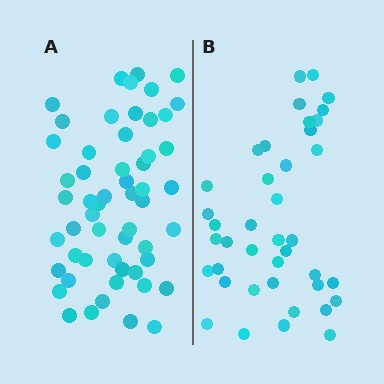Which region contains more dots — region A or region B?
Region A (the left region) has more dots.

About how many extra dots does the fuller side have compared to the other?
Region A has approximately 15 more dots than region B.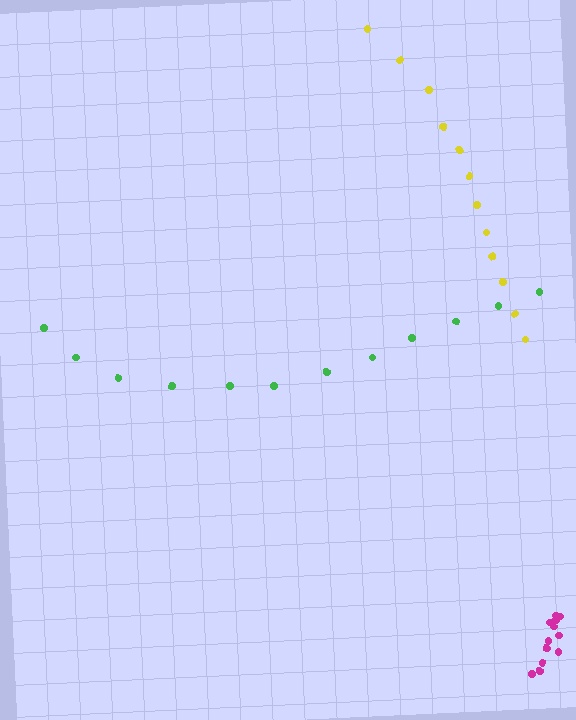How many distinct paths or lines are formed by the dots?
There are 3 distinct paths.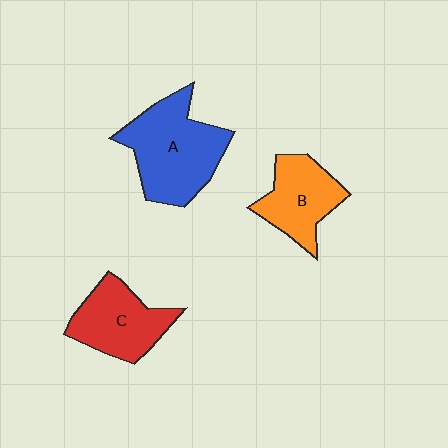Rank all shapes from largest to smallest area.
From largest to smallest: A (blue), C (red), B (orange).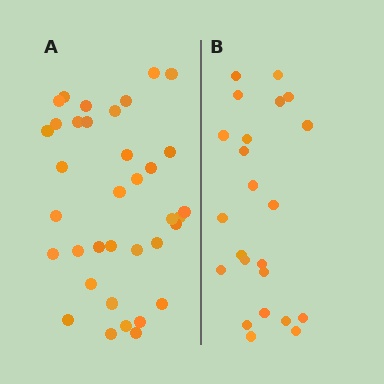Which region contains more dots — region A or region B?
Region A (the left region) has more dots.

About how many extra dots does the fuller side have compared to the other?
Region A has approximately 15 more dots than region B.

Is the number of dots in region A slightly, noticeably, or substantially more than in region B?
Region A has substantially more. The ratio is roughly 1.6 to 1.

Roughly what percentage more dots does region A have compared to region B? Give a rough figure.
About 55% more.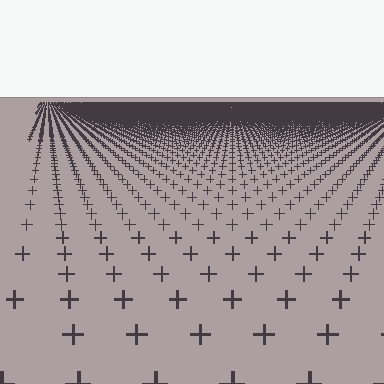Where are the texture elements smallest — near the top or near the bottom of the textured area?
Near the top.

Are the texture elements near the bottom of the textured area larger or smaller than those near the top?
Larger. Near the bottom, elements are closer to the viewer and appear at a bigger on-screen size.